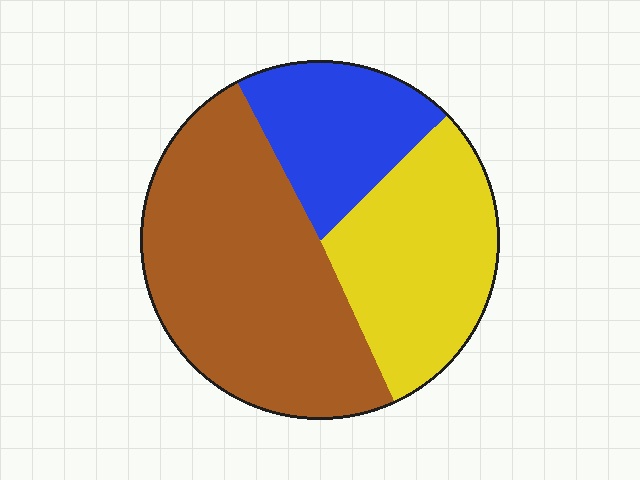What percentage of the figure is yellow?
Yellow covers roughly 30% of the figure.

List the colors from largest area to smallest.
From largest to smallest: brown, yellow, blue.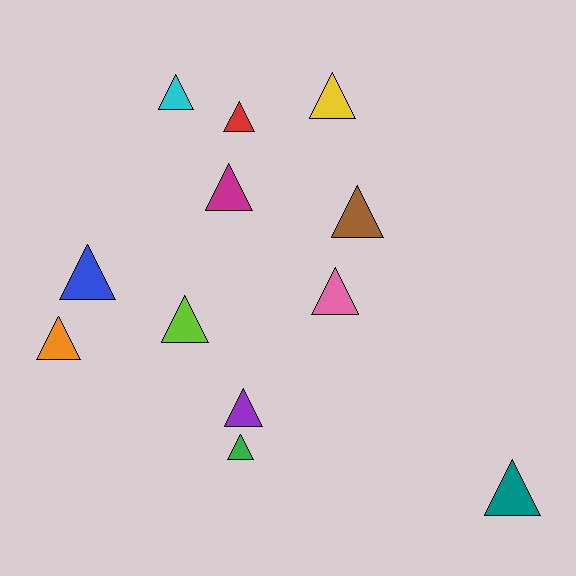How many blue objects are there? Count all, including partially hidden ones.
There is 1 blue object.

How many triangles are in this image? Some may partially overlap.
There are 12 triangles.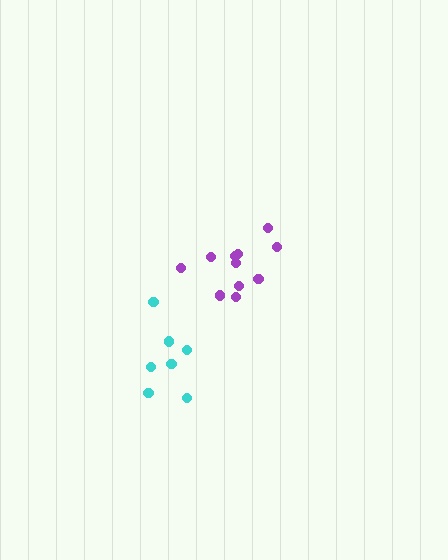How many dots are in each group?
Group 1: 7 dots, Group 2: 11 dots (18 total).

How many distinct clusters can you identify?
There are 2 distinct clusters.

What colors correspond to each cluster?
The clusters are colored: cyan, purple.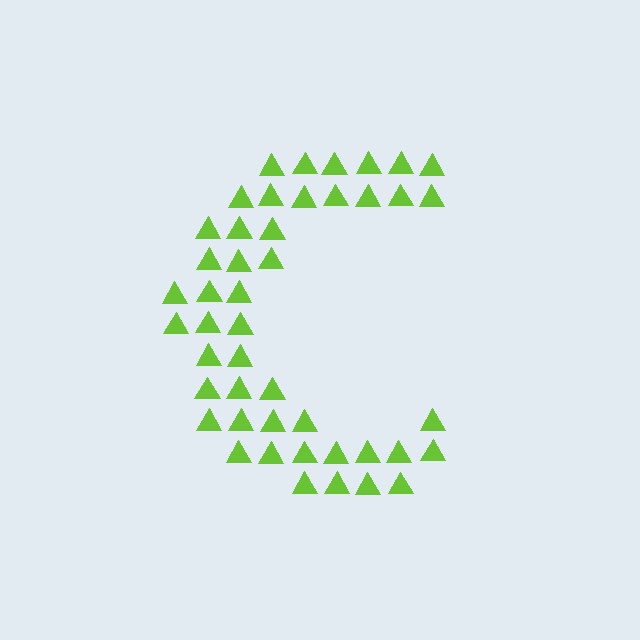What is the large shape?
The large shape is the letter C.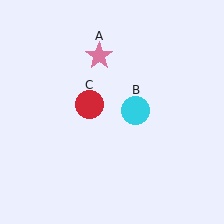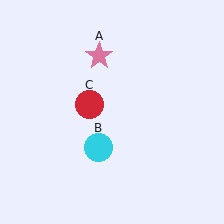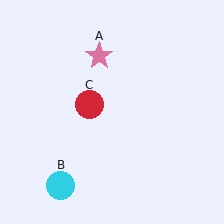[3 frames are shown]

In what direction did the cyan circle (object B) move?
The cyan circle (object B) moved down and to the left.